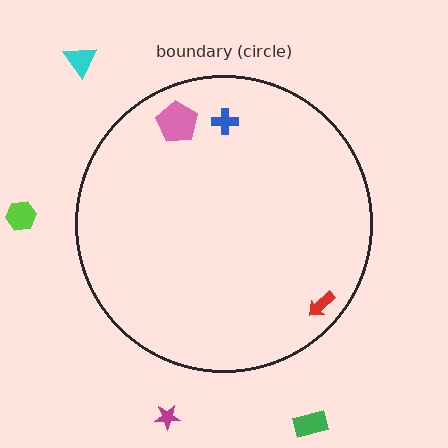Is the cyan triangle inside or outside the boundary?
Outside.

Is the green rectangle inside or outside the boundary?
Outside.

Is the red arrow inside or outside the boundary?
Inside.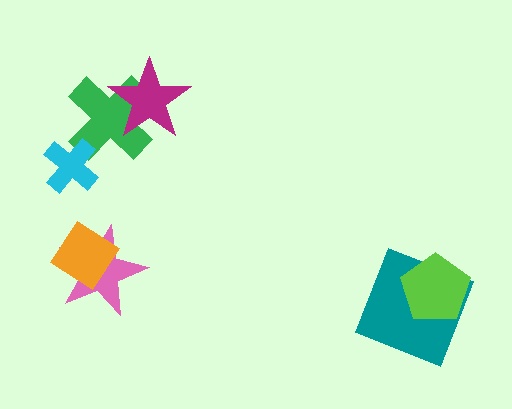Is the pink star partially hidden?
Yes, it is partially covered by another shape.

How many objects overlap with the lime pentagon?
1 object overlaps with the lime pentagon.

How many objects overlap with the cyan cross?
1 object overlaps with the cyan cross.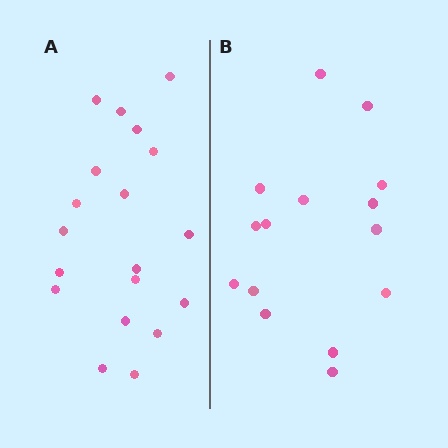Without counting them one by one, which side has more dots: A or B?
Region A (the left region) has more dots.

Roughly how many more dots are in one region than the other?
Region A has about 4 more dots than region B.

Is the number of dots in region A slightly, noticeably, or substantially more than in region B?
Region A has noticeably more, but not dramatically so. The ratio is roughly 1.3 to 1.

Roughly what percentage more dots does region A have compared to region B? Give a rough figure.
About 25% more.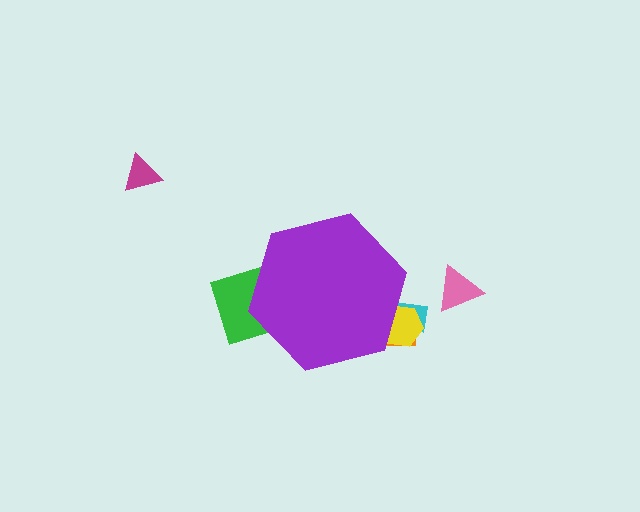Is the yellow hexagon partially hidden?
Yes, the yellow hexagon is partially hidden behind the purple hexagon.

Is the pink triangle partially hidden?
No, the pink triangle is fully visible.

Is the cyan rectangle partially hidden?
Yes, the cyan rectangle is partially hidden behind the purple hexagon.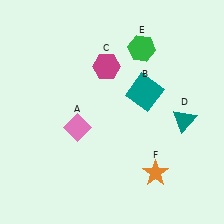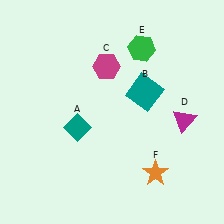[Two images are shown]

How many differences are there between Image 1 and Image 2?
There are 2 differences between the two images.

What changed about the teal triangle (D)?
In Image 1, D is teal. In Image 2, it changed to magenta.